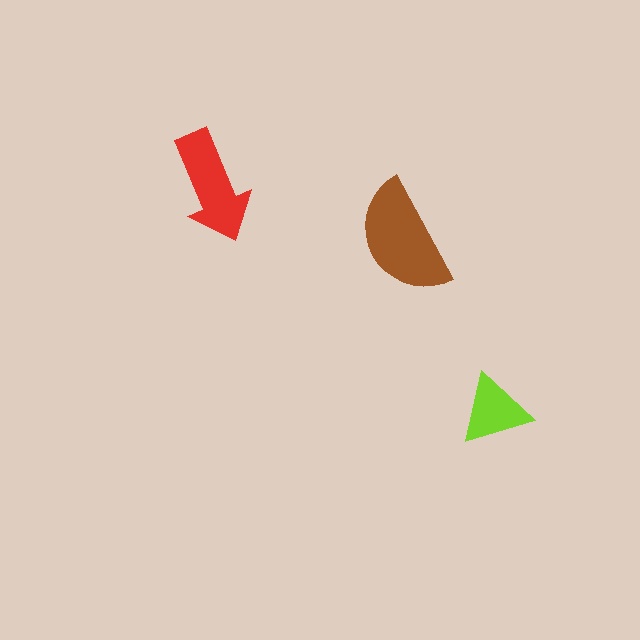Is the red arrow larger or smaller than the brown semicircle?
Smaller.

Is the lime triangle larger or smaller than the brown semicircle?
Smaller.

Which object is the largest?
The brown semicircle.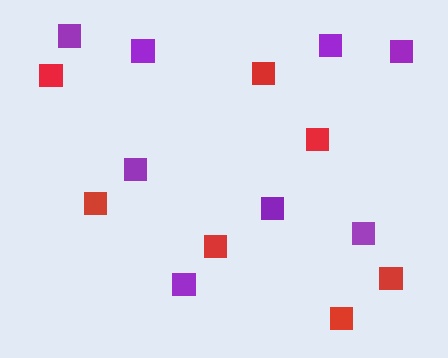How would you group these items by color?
There are 2 groups: one group of red squares (7) and one group of purple squares (8).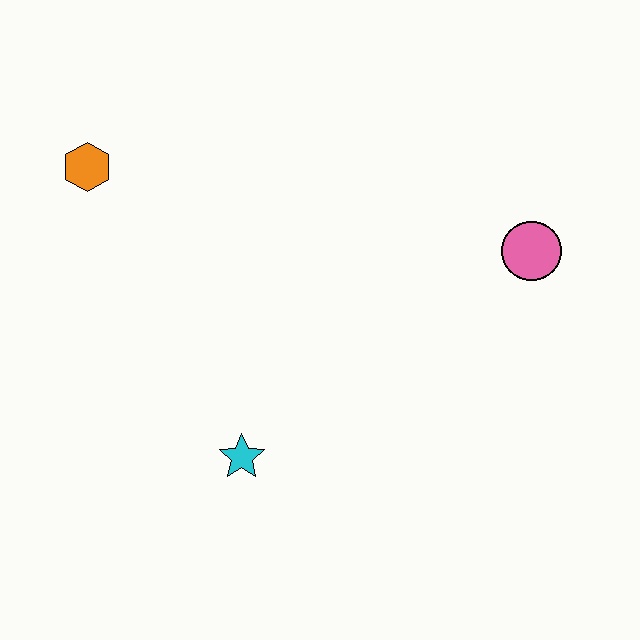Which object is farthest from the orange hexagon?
The pink circle is farthest from the orange hexagon.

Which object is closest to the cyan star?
The orange hexagon is closest to the cyan star.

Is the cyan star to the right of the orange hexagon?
Yes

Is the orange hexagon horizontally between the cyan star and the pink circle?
No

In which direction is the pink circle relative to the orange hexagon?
The pink circle is to the right of the orange hexagon.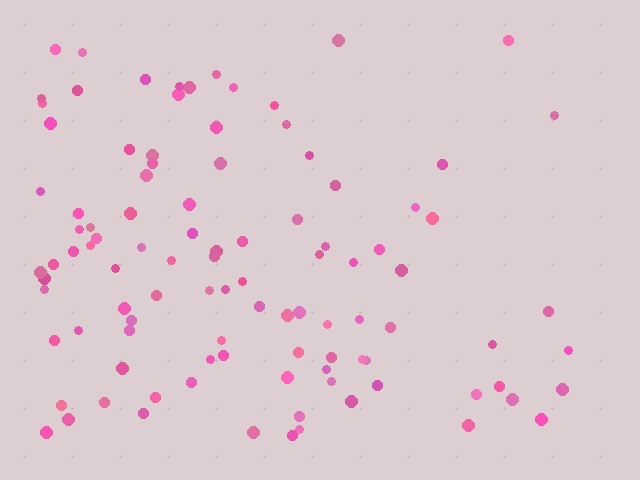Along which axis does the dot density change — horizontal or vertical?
Horizontal.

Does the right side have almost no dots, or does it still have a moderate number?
Still a moderate number, just noticeably fewer than the left.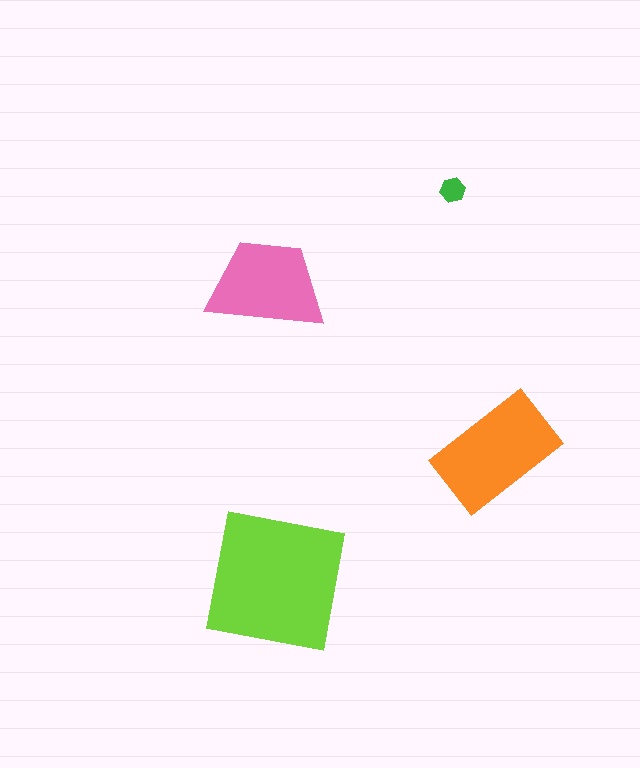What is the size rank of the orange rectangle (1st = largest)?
2nd.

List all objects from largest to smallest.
The lime square, the orange rectangle, the pink trapezoid, the green hexagon.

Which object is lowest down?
The lime square is bottommost.